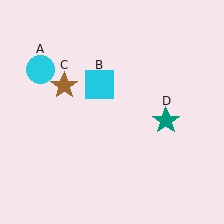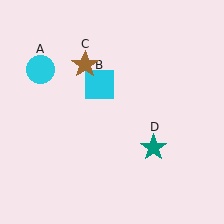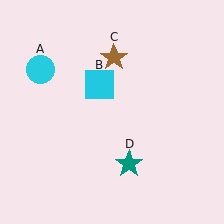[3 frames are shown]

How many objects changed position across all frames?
2 objects changed position: brown star (object C), teal star (object D).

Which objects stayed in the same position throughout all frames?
Cyan circle (object A) and cyan square (object B) remained stationary.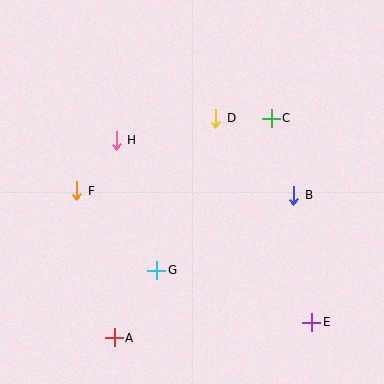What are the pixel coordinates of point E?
Point E is at (312, 322).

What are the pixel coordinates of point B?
Point B is at (294, 195).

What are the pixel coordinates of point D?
Point D is at (216, 118).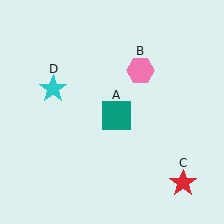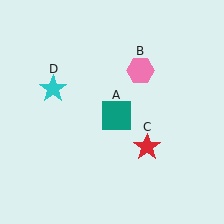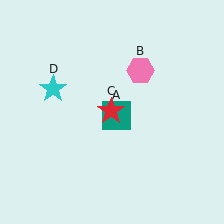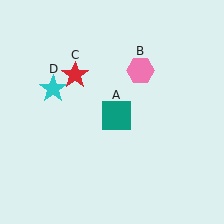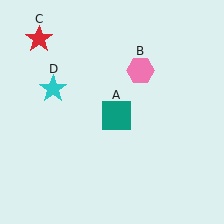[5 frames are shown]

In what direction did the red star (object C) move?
The red star (object C) moved up and to the left.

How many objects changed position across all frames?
1 object changed position: red star (object C).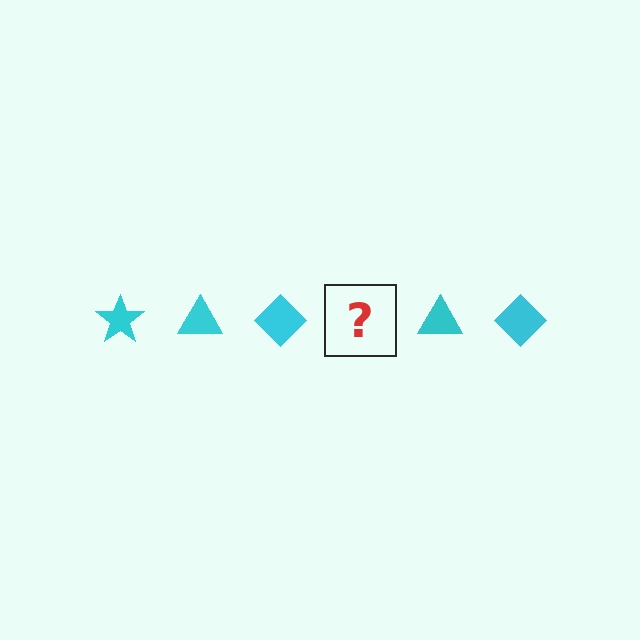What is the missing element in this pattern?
The missing element is a cyan star.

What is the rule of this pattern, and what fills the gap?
The rule is that the pattern cycles through star, triangle, diamond shapes in cyan. The gap should be filled with a cyan star.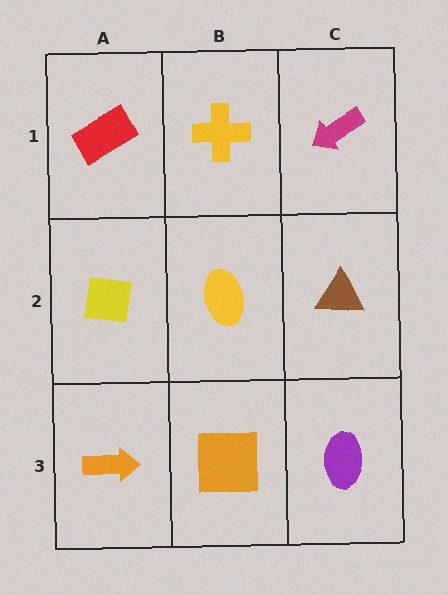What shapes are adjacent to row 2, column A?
A red rectangle (row 1, column A), an orange arrow (row 3, column A), a yellow ellipse (row 2, column B).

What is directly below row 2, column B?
An orange square.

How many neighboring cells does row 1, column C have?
2.